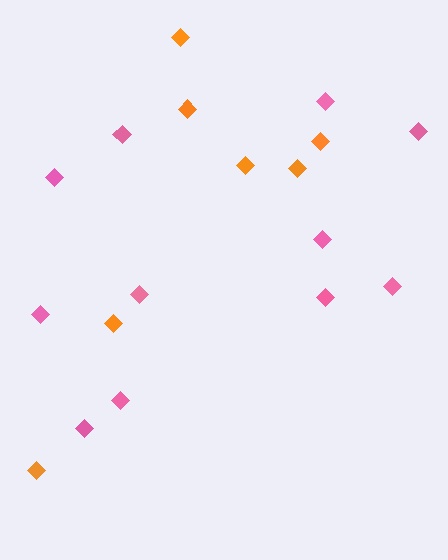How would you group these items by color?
There are 2 groups: one group of pink diamonds (11) and one group of orange diamonds (7).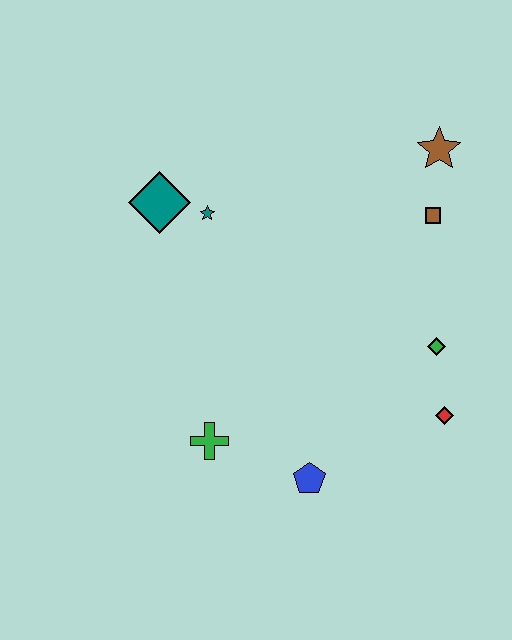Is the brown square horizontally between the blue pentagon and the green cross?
No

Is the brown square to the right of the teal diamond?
Yes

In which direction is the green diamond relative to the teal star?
The green diamond is to the right of the teal star.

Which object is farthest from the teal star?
The red diamond is farthest from the teal star.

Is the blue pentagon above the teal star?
No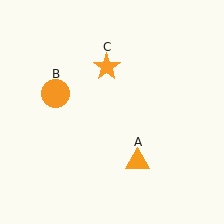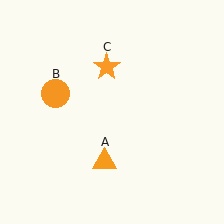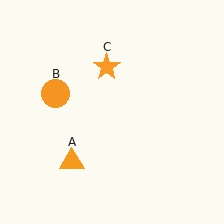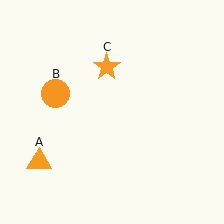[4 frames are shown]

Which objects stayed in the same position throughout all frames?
Orange circle (object B) and orange star (object C) remained stationary.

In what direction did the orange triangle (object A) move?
The orange triangle (object A) moved left.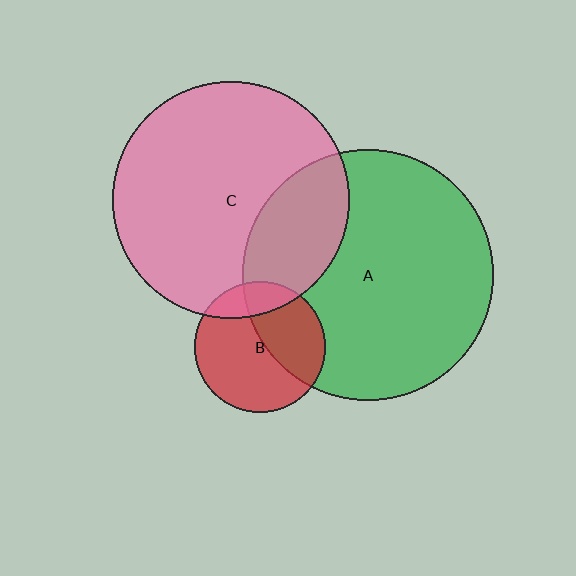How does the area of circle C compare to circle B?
Approximately 3.3 times.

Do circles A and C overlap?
Yes.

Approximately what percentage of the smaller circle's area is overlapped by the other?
Approximately 25%.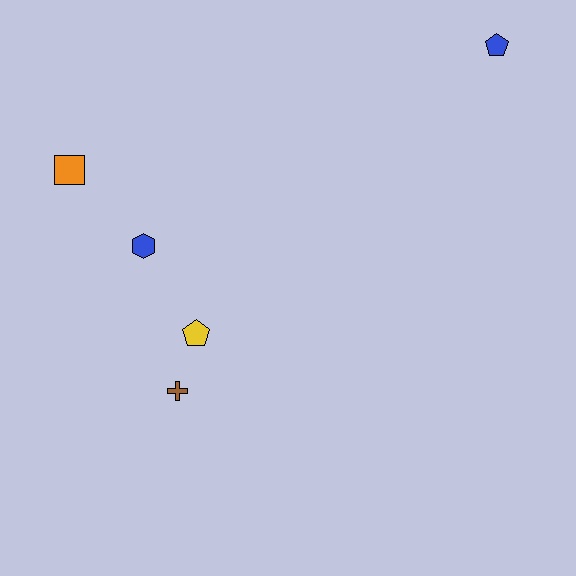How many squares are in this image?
There is 1 square.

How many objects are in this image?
There are 5 objects.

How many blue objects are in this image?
There are 2 blue objects.